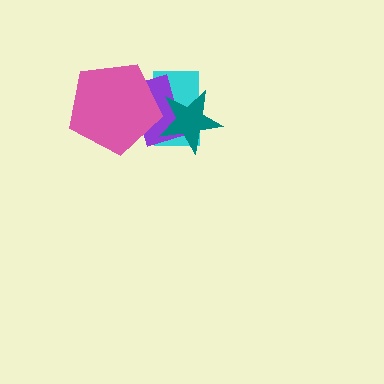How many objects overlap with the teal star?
2 objects overlap with the teal star.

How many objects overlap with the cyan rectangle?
3 objects overlap with the cyan rectangle.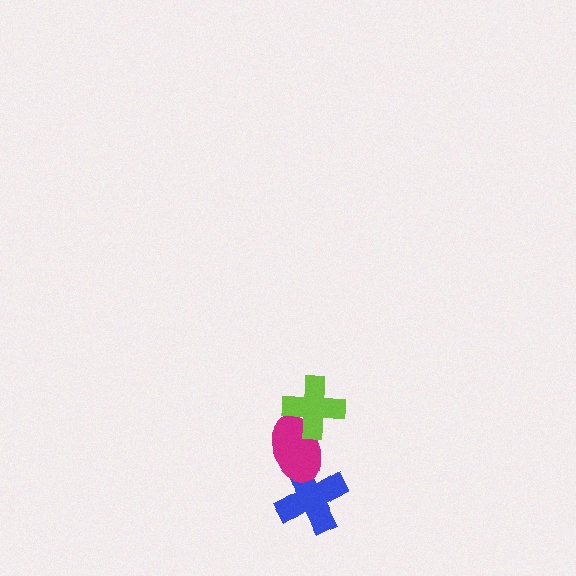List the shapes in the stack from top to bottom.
From top to bottom: the lime cross, the magenta ellipse, the blue cross.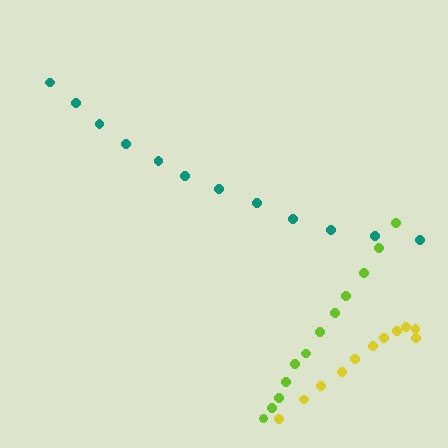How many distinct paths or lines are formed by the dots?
There are 3 distinct paths.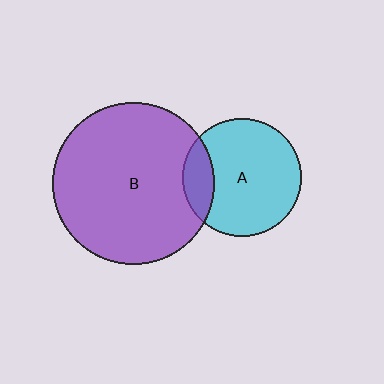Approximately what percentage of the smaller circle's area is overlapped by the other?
Approximately 15%.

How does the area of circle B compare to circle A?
Approximately 1.9 times.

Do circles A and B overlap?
Yes.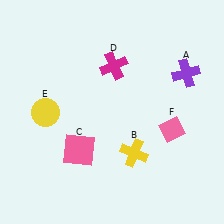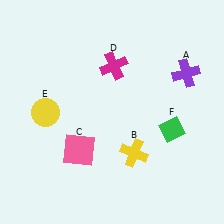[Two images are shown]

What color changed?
The diamond (F) changed from pink in Image 1 to green in Image 2.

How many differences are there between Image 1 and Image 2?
There is 1 difference between the two images.